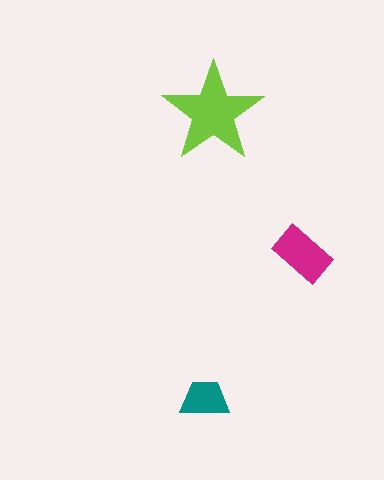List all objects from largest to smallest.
The lime star, the magenta rectangle, the teal trapezoid.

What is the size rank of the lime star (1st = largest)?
1st.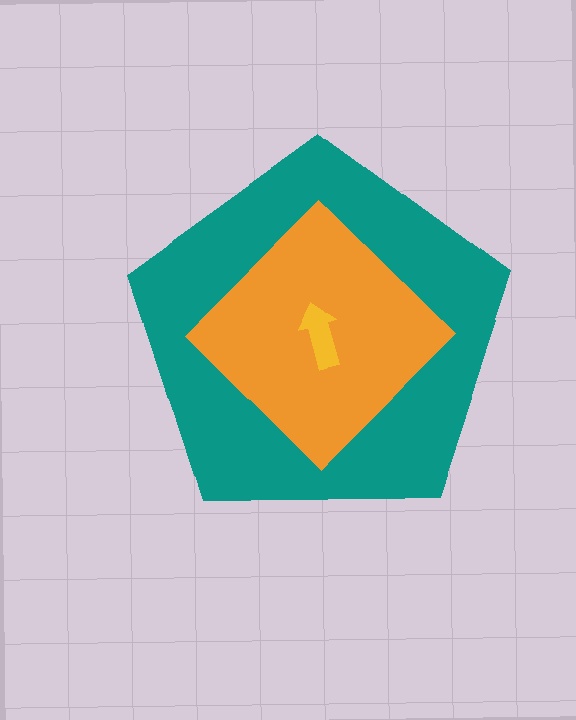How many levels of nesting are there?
3.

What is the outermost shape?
The teal pentagon.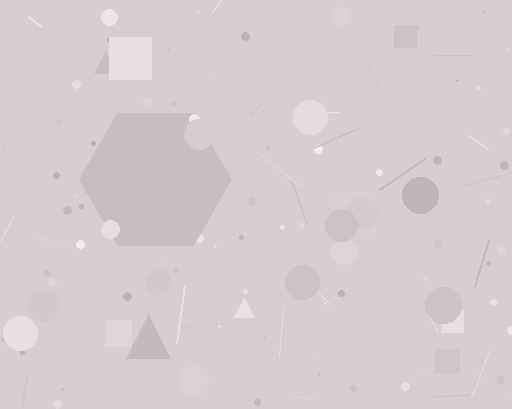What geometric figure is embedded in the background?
A hexagon is embedded in the background.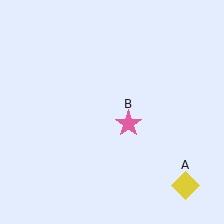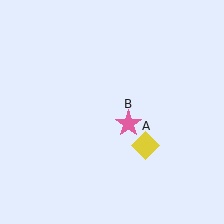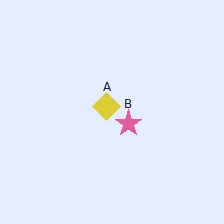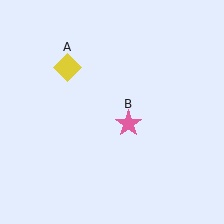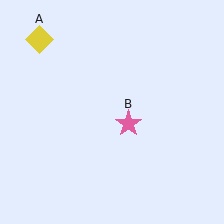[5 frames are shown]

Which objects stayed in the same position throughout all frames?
Pink star (object B) remained stationary.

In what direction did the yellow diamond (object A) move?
The yellow diamond (object A) moved up and to the left.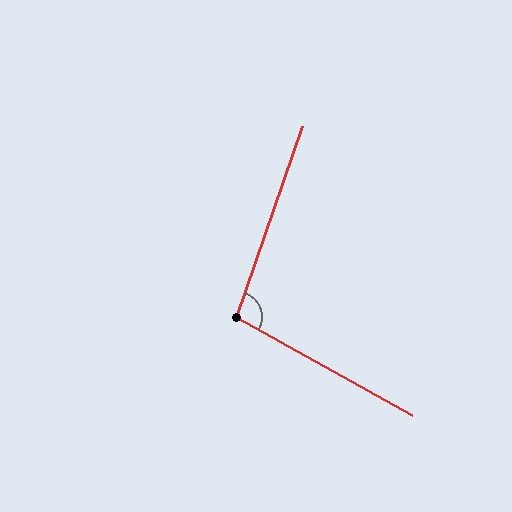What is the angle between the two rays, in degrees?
Approximately 100 degrees.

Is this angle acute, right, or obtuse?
It is obtuse.